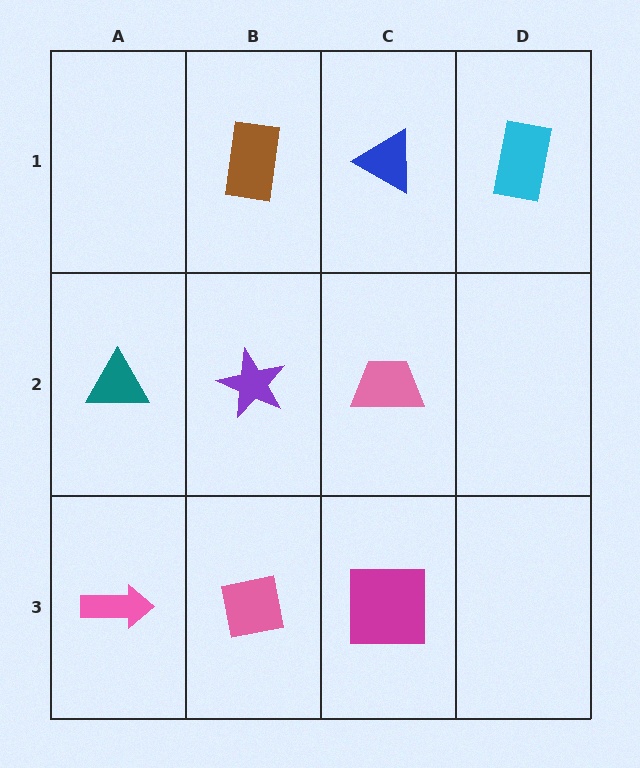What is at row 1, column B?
A brown rectangle.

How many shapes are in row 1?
3 shapes.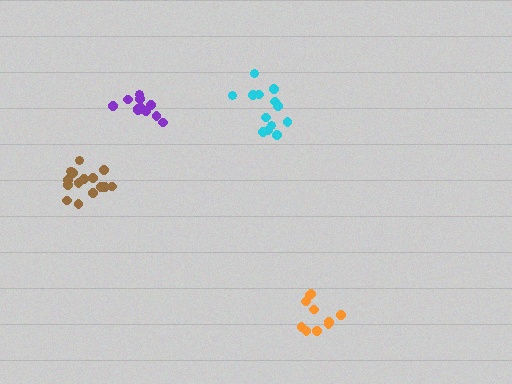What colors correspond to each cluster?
The clusters are colored: cyan, brown, purple, orange.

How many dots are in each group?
Group 1: 13 dots, Group 2: 16 dots, Group 3: 12 dots, Group 4: 10 dots (51 total).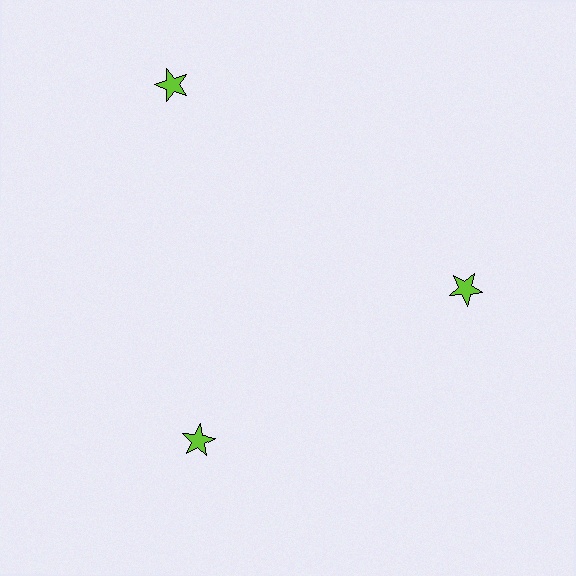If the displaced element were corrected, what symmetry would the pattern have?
It would have 3-fold rotational symmetry — the pattern would map onto itself every 120 degrees.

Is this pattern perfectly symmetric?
No. The 3 lime stars are arranged in a ring, but one element near the 11 o'clock position is pushed outward from the center, breaking the 3-fold rotational symmetry.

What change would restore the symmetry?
The symmetry would be restored by moving it inward, back onto the ring so that all 3 stars sit at equal angles and equal distance from the center.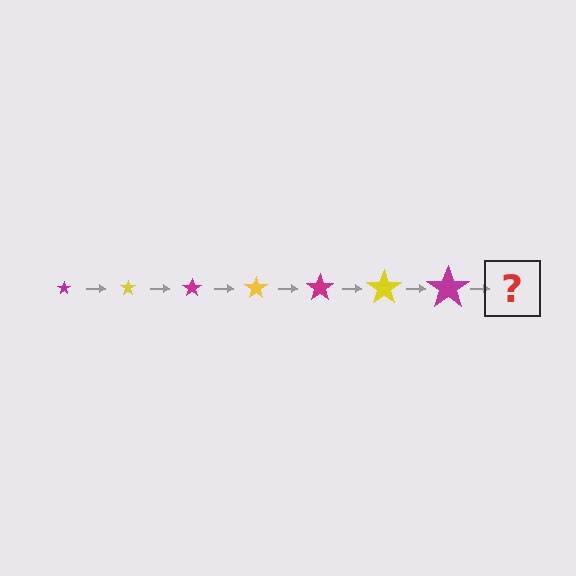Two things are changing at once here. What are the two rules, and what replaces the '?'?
The two rules are that the star grows larger each step and the color cycles through magenta and yellow. The '?' should be a yellow star, larger than the previous one.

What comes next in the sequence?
The next element should be a yellow star, larger than the previous one.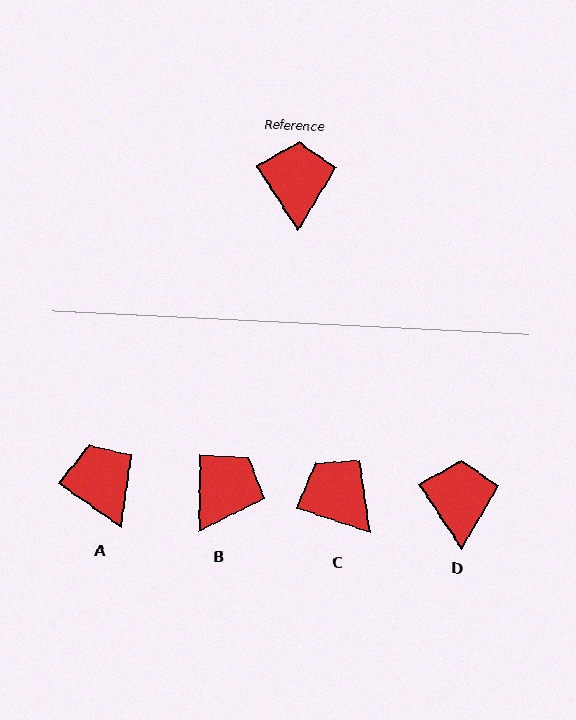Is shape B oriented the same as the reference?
No, it is off by about 33 degrees.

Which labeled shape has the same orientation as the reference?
D.